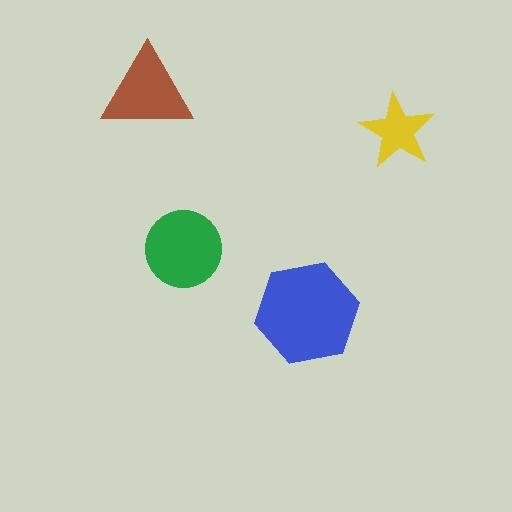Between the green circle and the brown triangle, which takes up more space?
The green circle.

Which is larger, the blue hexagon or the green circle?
The blue hexagon.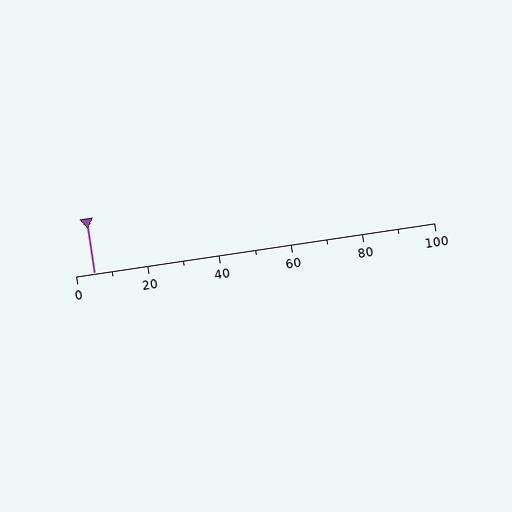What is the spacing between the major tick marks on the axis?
The major ticks are spaced 20 apart.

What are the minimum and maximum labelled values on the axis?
The axis runs from 0 to 100.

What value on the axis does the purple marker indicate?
The marker indicates approximately 5.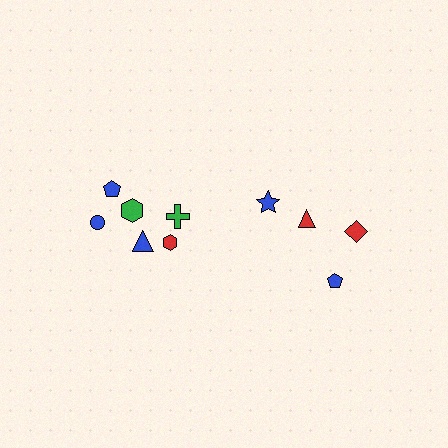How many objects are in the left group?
There are 6 objects.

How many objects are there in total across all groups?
There are 10 objects.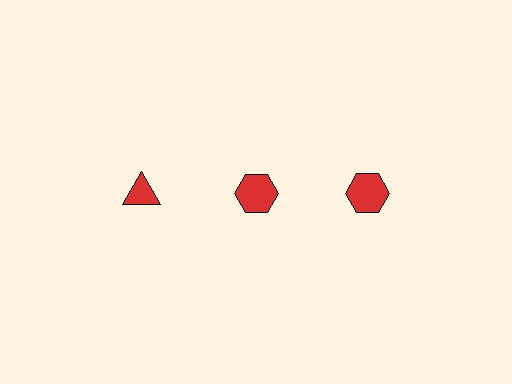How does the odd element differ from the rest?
It has a different shape: triangle instead of hexagon.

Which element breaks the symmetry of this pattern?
The red triangle in the top row, leftmost column breaks the symmetry. All other shapes are red hexagons.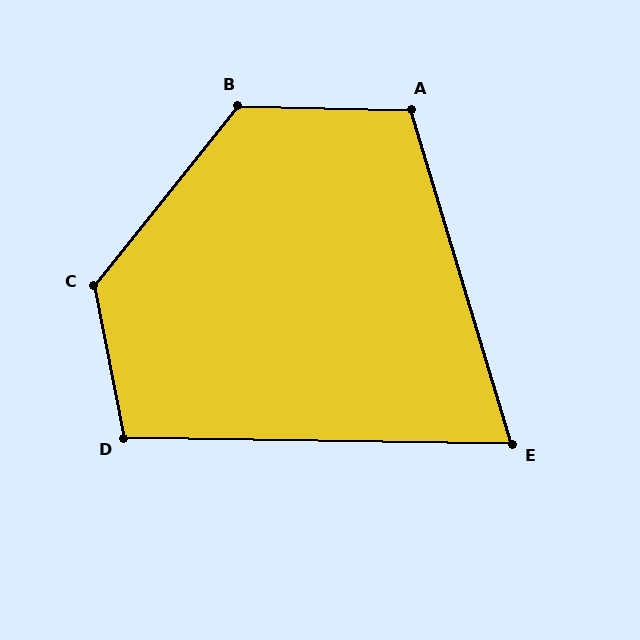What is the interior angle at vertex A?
Approximately 108 degrees (obtuse).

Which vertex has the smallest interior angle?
E, at approximately 72 degrees.